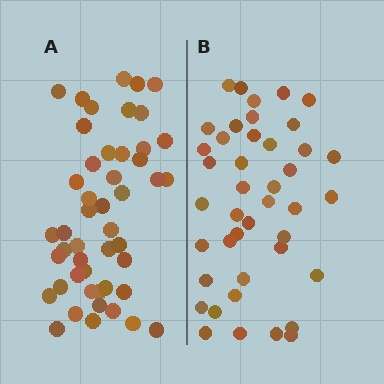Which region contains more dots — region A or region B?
Region A (the left region) has more dots.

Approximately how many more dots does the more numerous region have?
Region A has about 6 more dots than region B.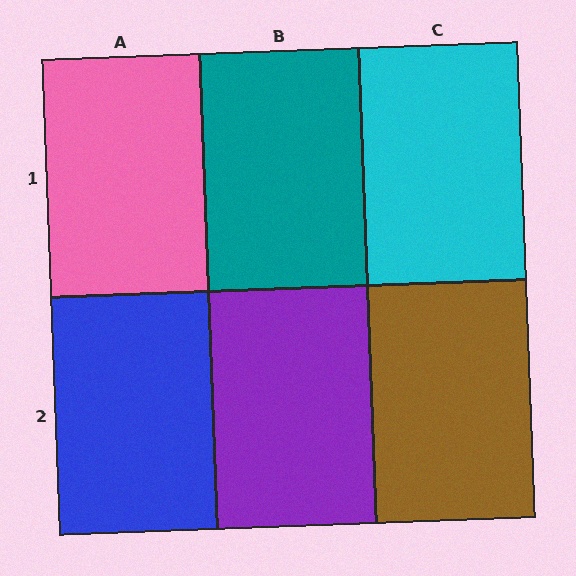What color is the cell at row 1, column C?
Cyan.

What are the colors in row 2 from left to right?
Blue, purple, brown.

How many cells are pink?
1 cell is pink.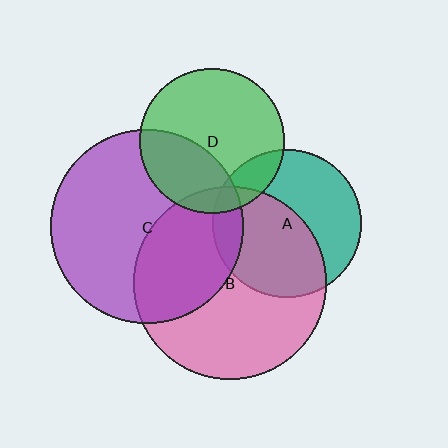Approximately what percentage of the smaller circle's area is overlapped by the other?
Approximately 35%.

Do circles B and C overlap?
Yes.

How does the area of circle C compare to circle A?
Approximately 1.7 times.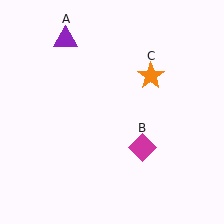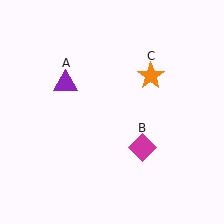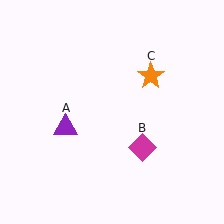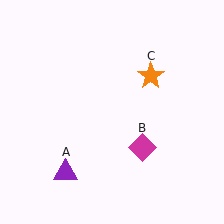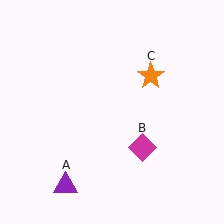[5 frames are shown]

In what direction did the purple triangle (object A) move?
The purple triangle (object A) moved down.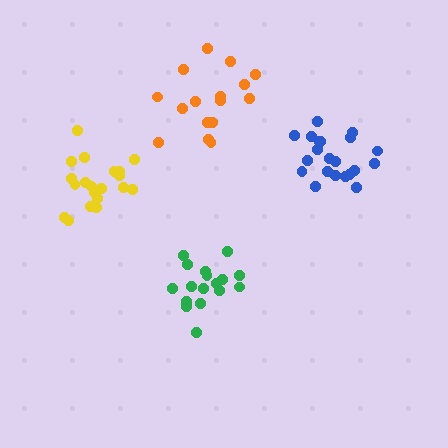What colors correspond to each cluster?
The clusters are colored: yellow, green, blue, orange.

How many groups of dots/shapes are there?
There are 4 groups.